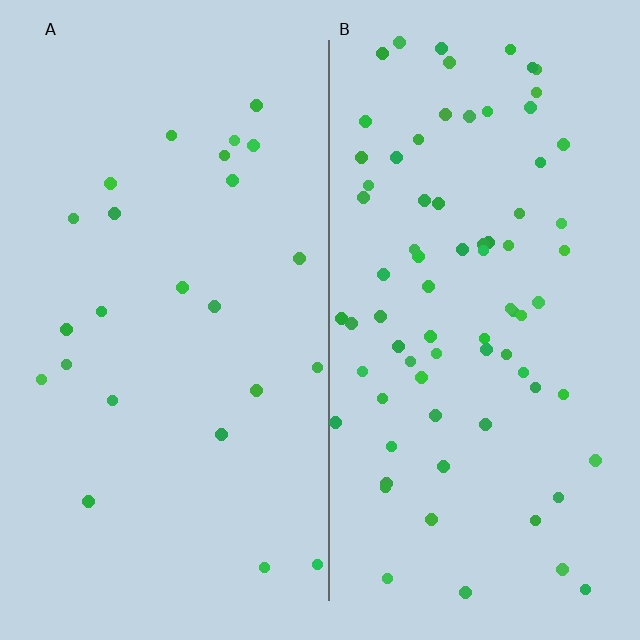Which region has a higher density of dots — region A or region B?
B (the right).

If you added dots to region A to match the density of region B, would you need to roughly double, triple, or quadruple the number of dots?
Approximately triple.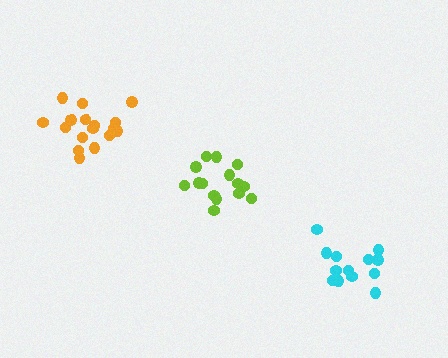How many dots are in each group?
Group 1: 15 dots, Group 2: 17 dots, Group 3: 13 dots (45 total).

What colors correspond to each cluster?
The clusters are colored: lime, orange, cyan.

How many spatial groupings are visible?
There are 3 spatial groupings.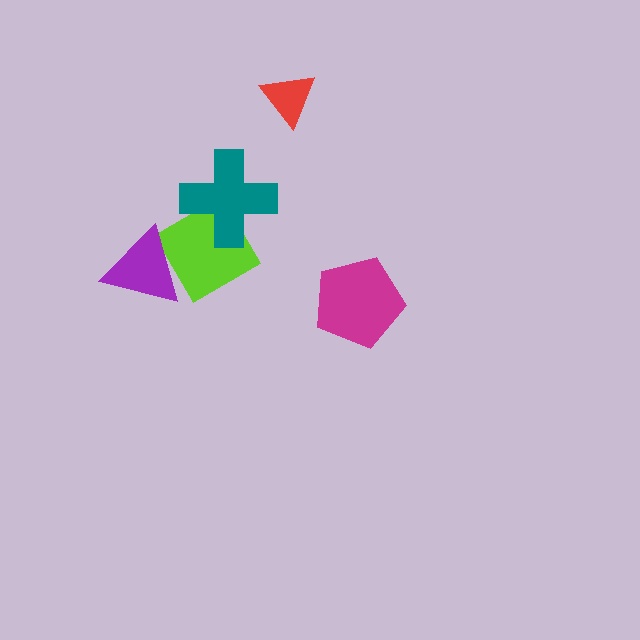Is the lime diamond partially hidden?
Yes, it is partially covered by another shape.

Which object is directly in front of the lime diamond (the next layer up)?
The purple triangle is directly in front of the lime diamond.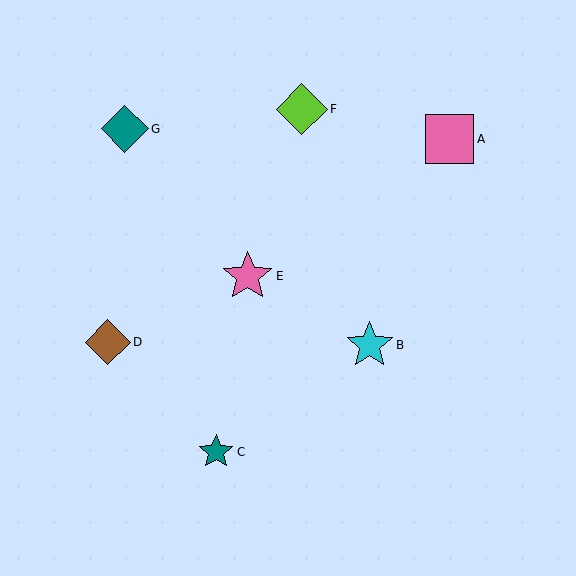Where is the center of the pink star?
The center of the pink star is at (248, 276).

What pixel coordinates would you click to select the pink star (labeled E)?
Click at (248, 276) to select the pink star E.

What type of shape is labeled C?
Shape C is a teal star.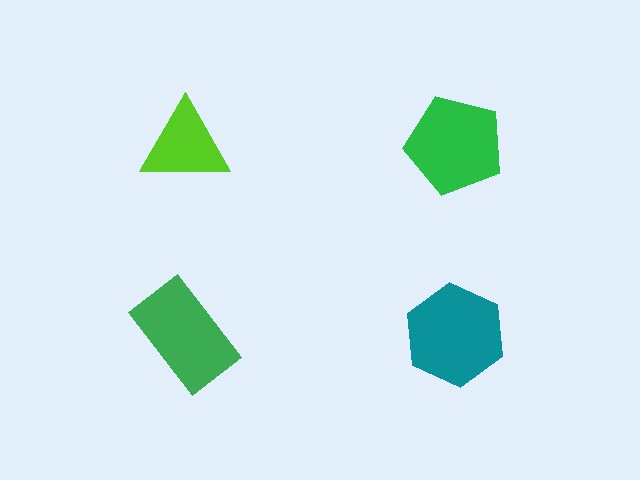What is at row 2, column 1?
A green rectangle.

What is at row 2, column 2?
A teal hexagon.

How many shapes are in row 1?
2 shapes.